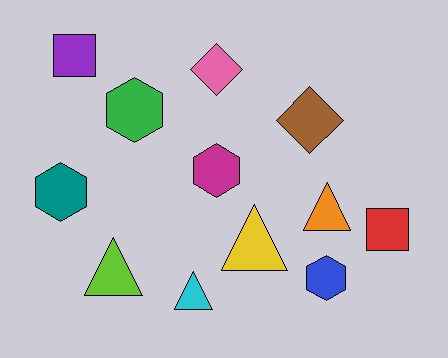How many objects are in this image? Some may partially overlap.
There are 12 objects.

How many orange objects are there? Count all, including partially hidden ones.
There is 1 orange object.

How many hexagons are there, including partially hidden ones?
There are 4 hexagons.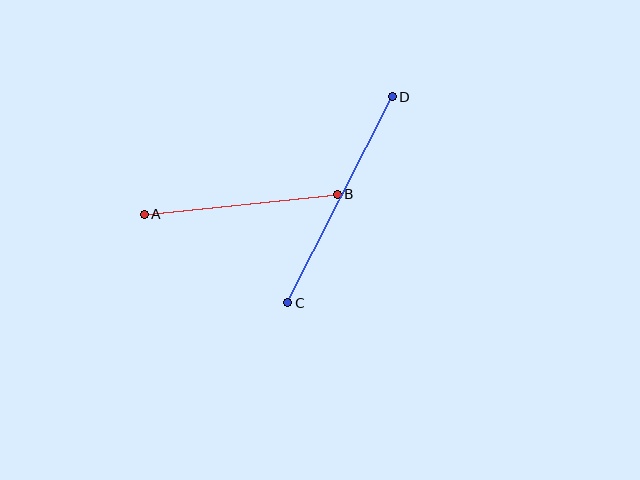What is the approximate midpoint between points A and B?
The midpoint is at approximately (241, 204) pixels.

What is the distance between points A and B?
The distance is approximately 194 pixels.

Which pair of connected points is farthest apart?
Points C and D are farthest apart.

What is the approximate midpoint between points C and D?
The midpoint is at approximately (340, 200) pixels.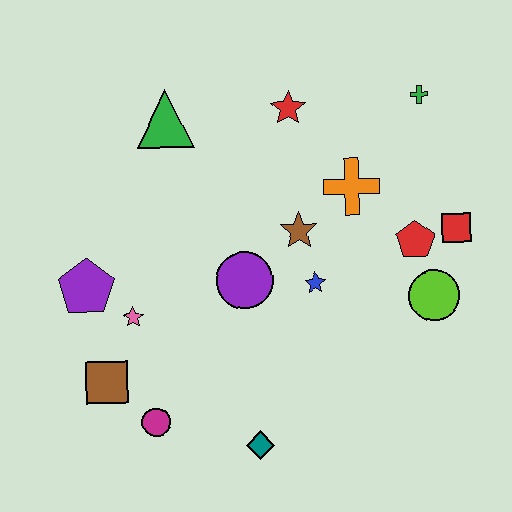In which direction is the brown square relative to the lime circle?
The brown square is to the left of the lime circle.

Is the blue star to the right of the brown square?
Yes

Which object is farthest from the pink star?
The green cross is farthest from the pink star.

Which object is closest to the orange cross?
The brown star is closest to the orange cross.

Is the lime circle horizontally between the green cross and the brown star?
No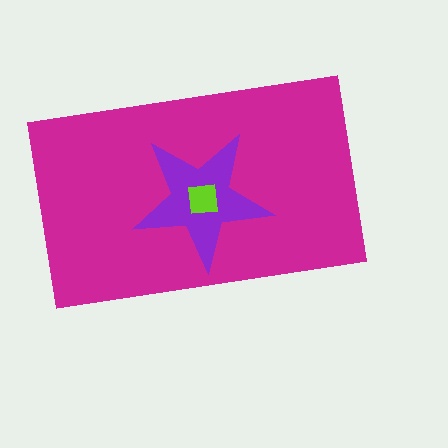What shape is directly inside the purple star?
The lime square.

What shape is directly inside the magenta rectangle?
The purple star.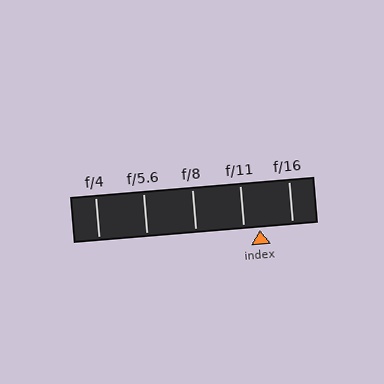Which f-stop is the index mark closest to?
The index mark is closest to f/11.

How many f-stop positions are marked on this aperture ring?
There are 5 f-stop positions marked.